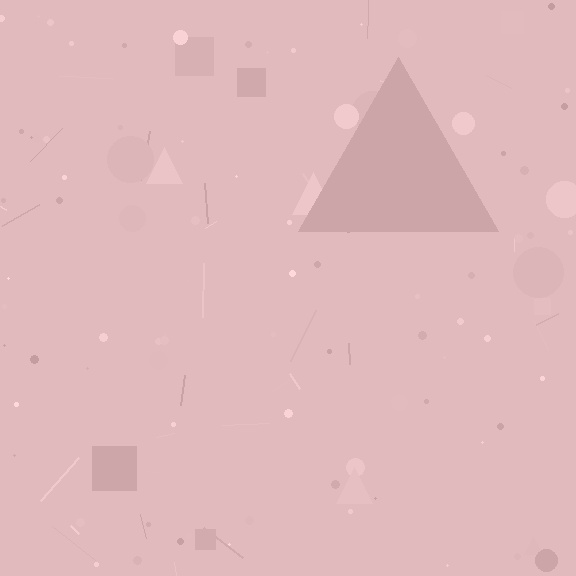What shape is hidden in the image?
A triangle is hidden in the image.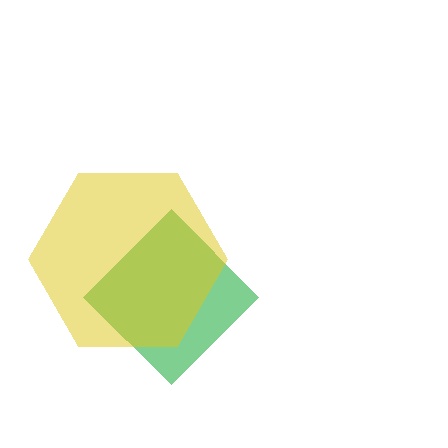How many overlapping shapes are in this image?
There are 2 overlapping shapes in the image.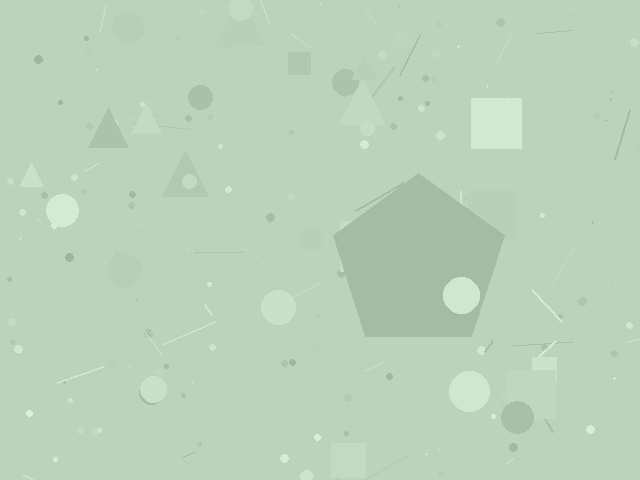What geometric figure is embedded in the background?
A pentagon is embedded in the background.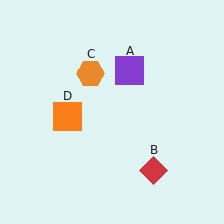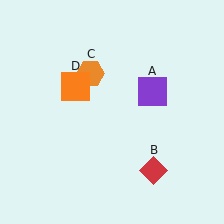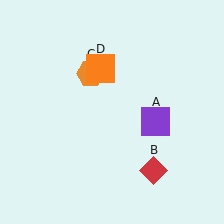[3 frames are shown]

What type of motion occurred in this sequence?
The purple square (object A), orange square (object D) rotated clockwise around the center of the scene.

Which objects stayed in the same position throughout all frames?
Red diamond (object B) and orange hexagon (object C) remained stationary.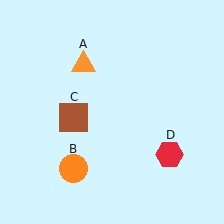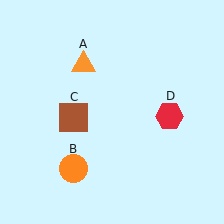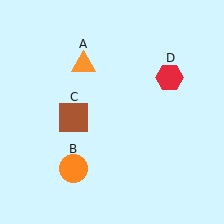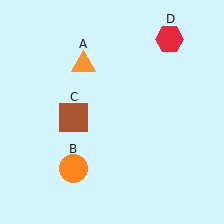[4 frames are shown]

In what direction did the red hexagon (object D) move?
The red hexagon (object D) moved up.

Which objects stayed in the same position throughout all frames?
Orange triangle (object A) and orange circle (object B) and brown square (object C) remained stationary.